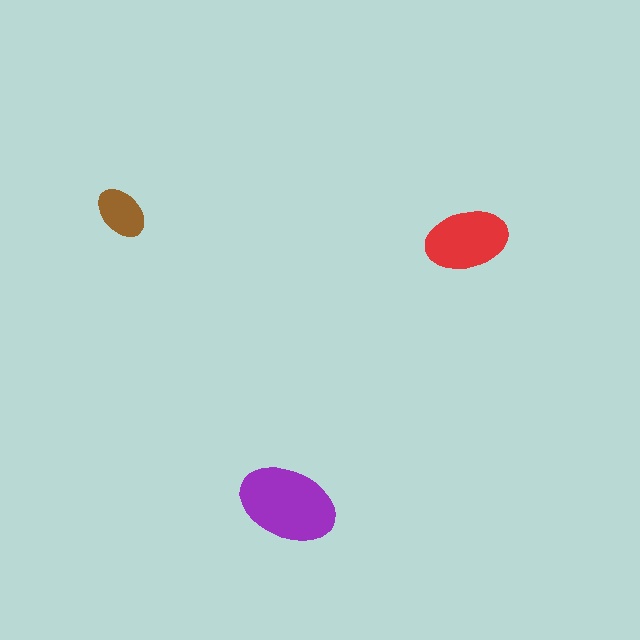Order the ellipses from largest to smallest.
the purple one, the red one, the brown one.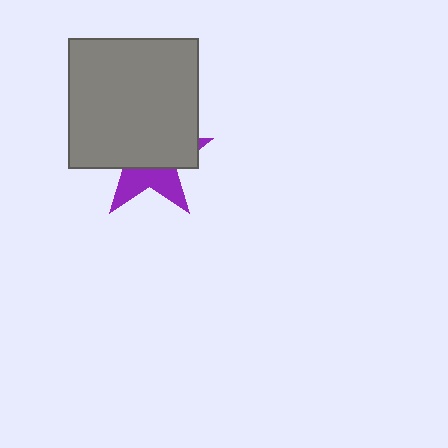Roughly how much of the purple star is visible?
A small part of it is visible (roughly 36%).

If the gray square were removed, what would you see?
You would see the complete purple star.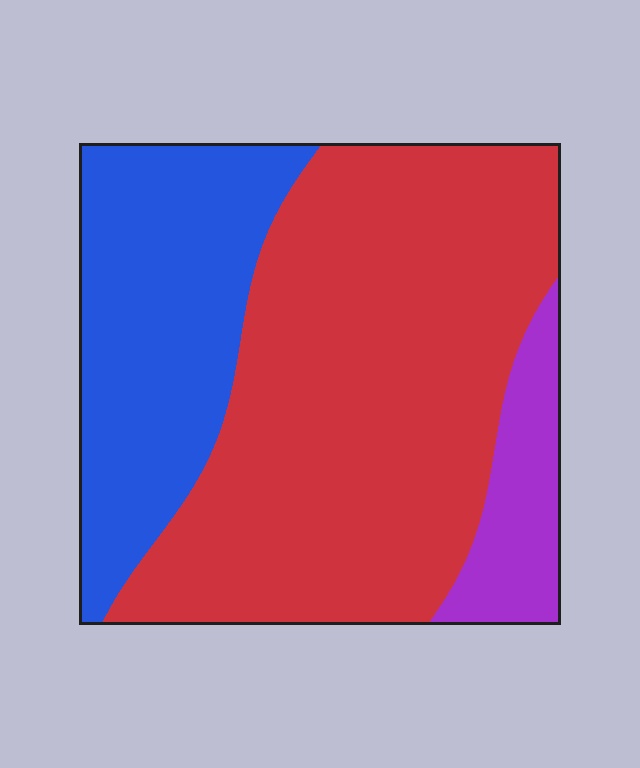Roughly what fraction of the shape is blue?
Blue takes up between a quarter and a half of the shape.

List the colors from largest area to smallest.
From largest to smallest: red, blue, purple.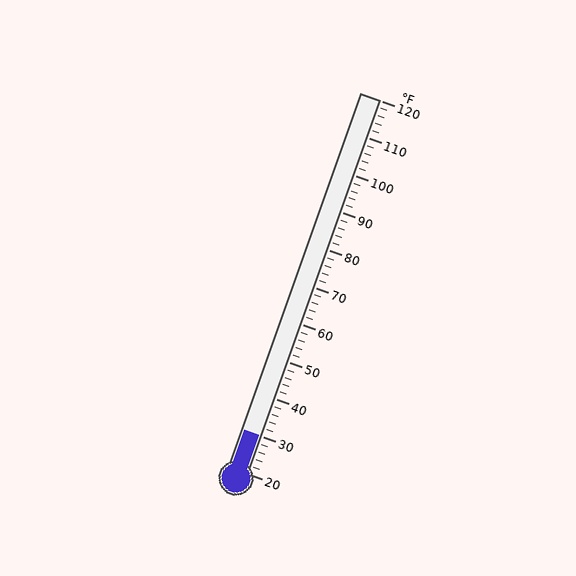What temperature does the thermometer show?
The thermometer shows approximately 30°F.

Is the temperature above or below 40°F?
The temperature is below 40°F.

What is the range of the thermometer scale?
The thermometer scale ranges from 20°F to 120°F.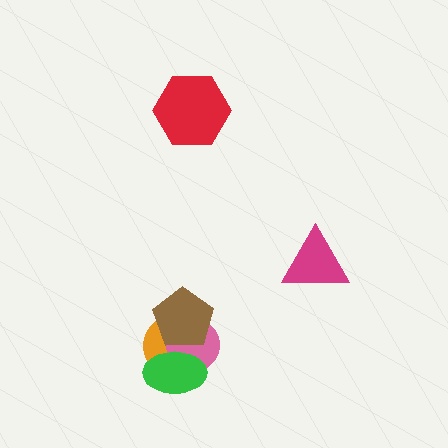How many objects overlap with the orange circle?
3 objects overlap with the orange circle.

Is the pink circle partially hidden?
Yes, it is partially covered by another shape.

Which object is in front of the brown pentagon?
The green ellipse is in front of the brown pentagon.